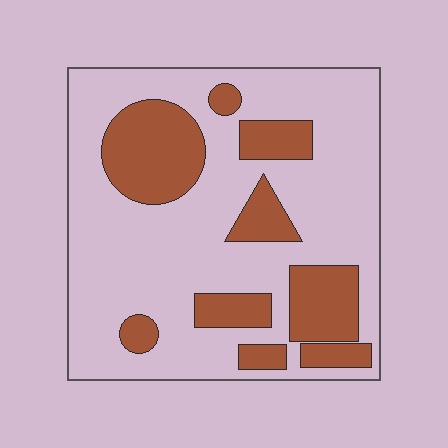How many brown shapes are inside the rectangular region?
9.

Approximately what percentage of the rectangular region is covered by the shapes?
Approximately 30%.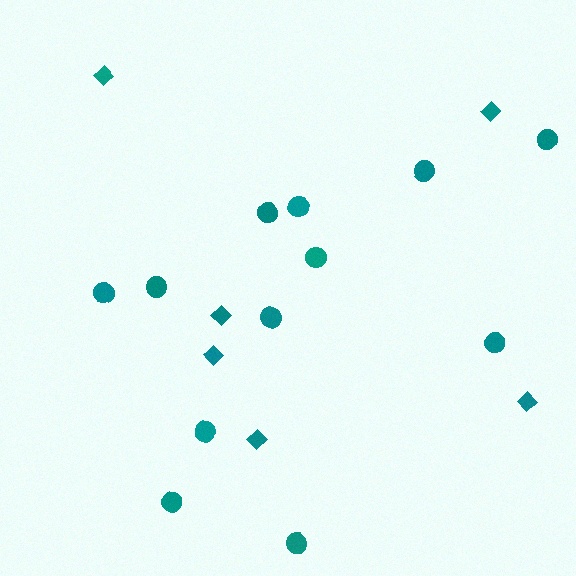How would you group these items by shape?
There are 2 groups: one group of diamonds (6) and one group of circles (12).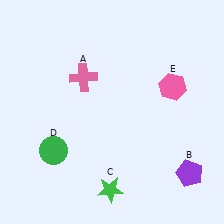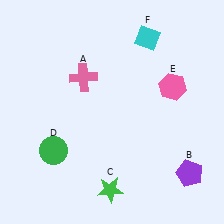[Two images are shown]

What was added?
A cyan diamond (F) was added in Image 2.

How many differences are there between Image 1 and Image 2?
There is 1 difference between the two images.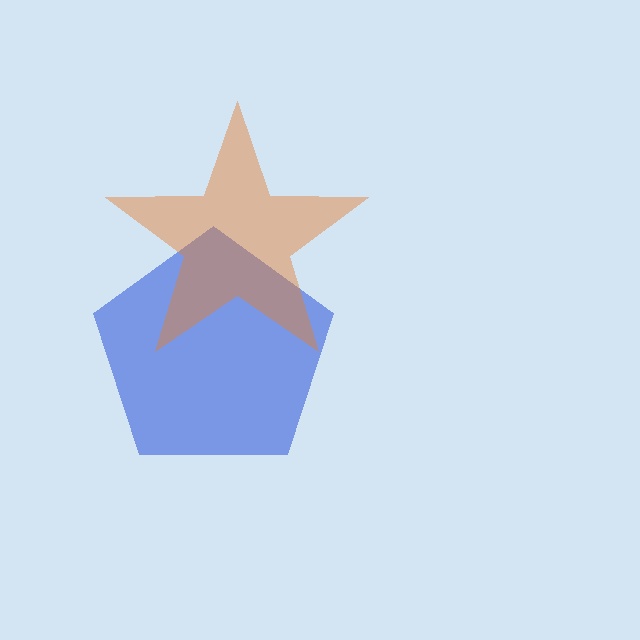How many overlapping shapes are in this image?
There are 2 overlapping shapes in the image.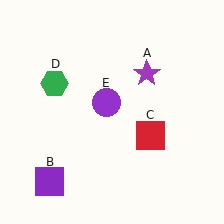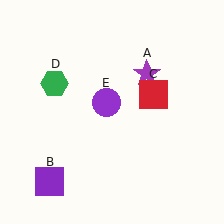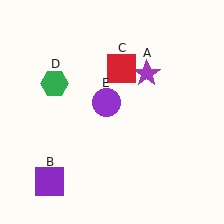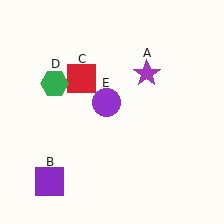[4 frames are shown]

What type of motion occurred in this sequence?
The red square (object C) rotated counterclockwise around the center of the scene.